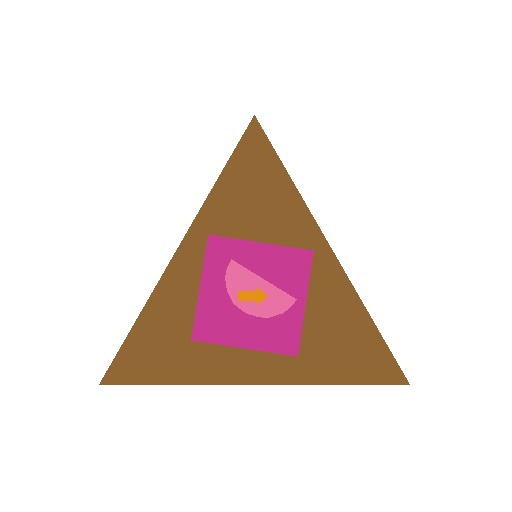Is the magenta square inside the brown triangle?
Yes.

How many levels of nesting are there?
4.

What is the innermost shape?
The orange arrow.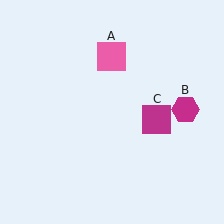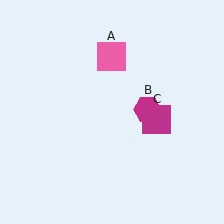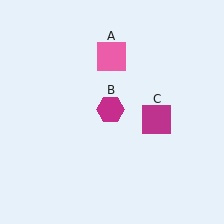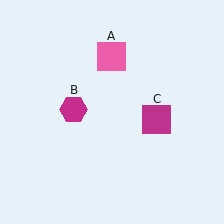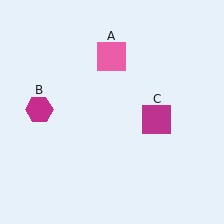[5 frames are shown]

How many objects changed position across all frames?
1 object changed position: magenta hexagon (object B).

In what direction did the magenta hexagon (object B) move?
The magenta hexagon (object B) moved left.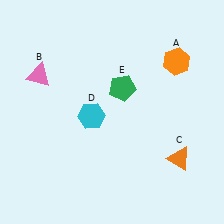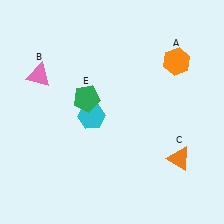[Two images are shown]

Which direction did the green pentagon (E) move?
The green pentagon (E) moved left.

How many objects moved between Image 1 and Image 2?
1 object moved between the two images.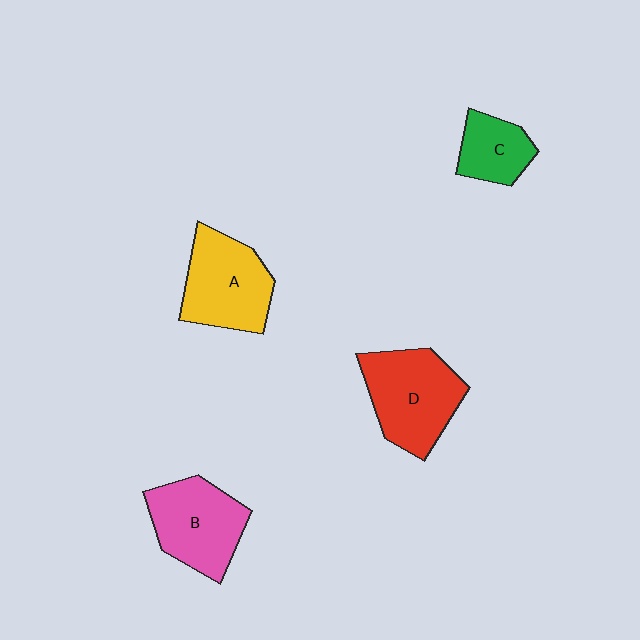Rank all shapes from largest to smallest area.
From largest to smallest: D (red), A (yellow), B (pink), C (green).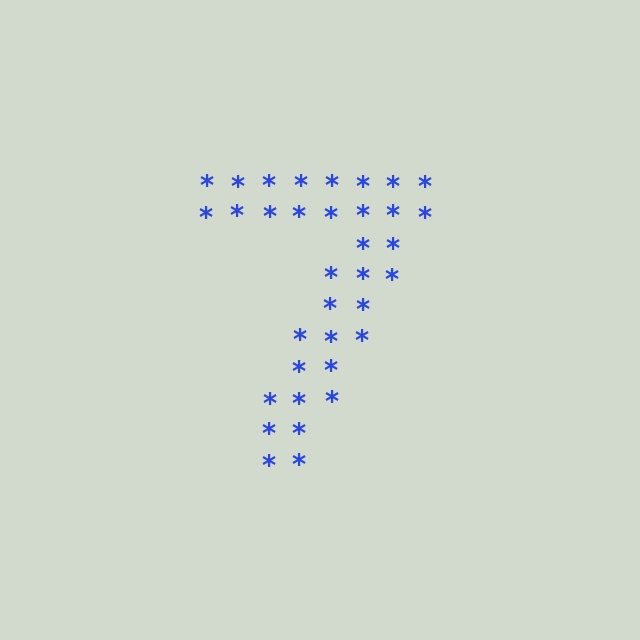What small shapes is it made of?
It is made of small asterisks.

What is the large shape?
The large shape is the digit 7.